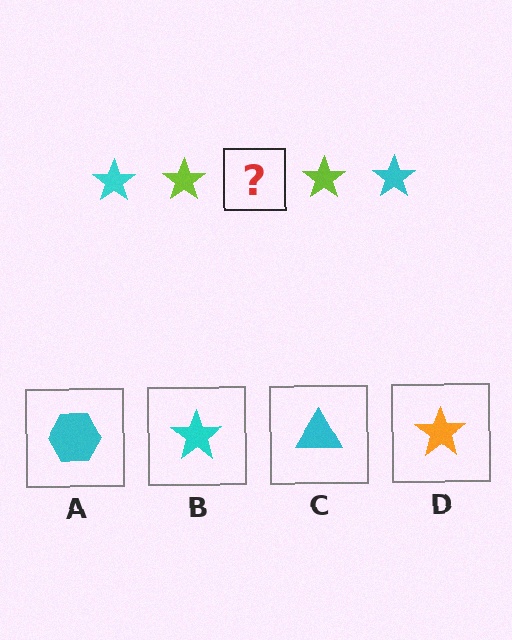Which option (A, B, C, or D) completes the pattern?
B.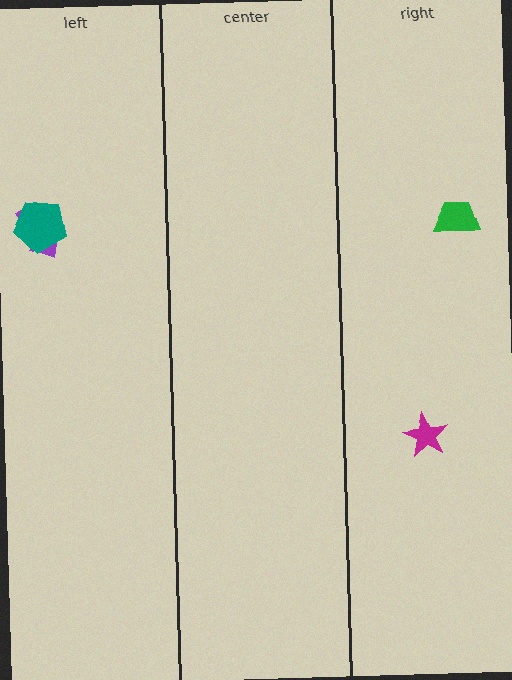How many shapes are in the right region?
2.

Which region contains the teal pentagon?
The left region.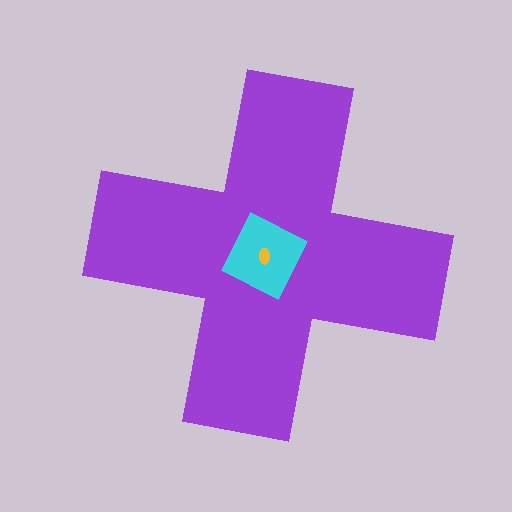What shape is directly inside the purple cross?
The cyan square.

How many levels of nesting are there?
3.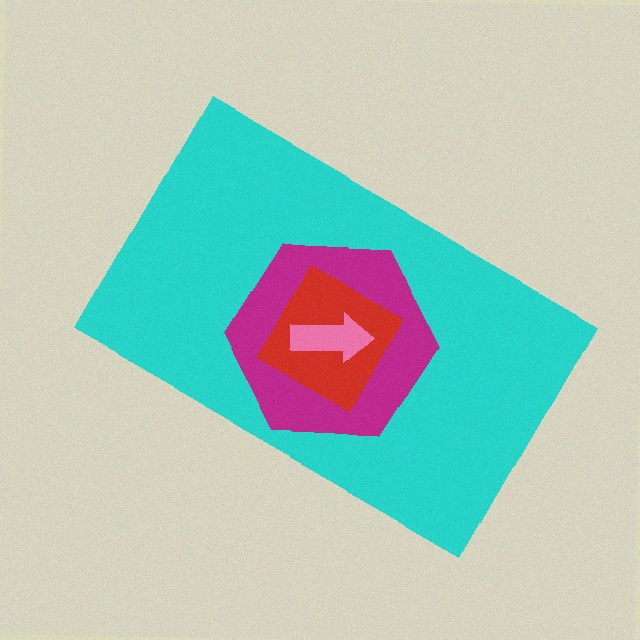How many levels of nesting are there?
4.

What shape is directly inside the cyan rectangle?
The magenta hexagon.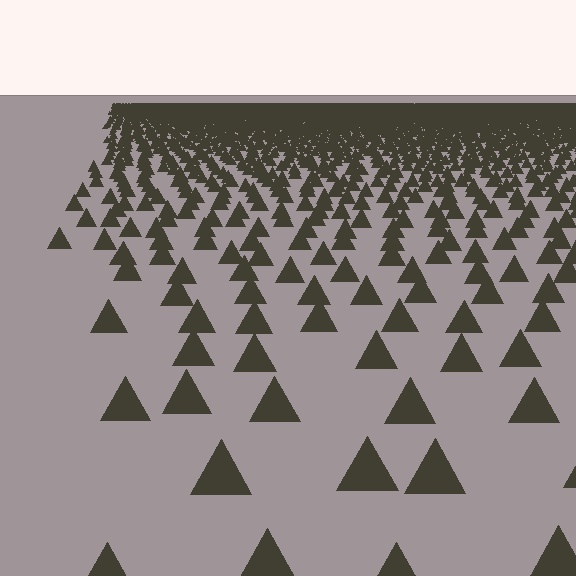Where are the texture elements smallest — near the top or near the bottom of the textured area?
Near the top.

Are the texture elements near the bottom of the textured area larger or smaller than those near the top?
Larger. Near the bottom, elements are closer to the viewer and appear at a bigger on-screen size.